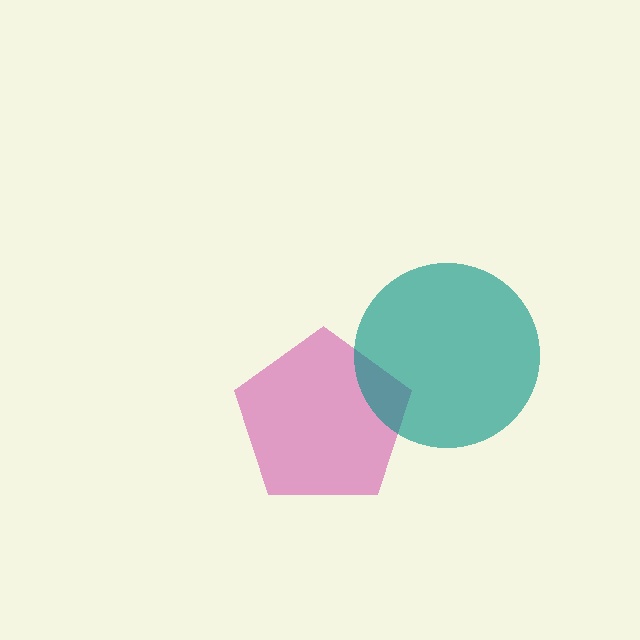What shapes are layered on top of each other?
The layered shapes are: a magenta pentagon, a teal circle.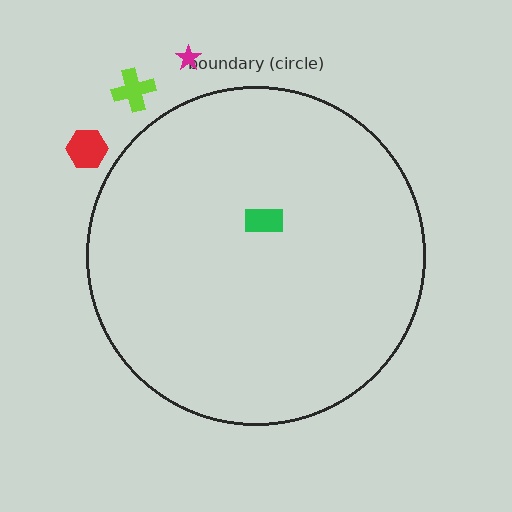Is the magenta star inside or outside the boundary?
Outside.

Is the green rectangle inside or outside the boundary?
Inside.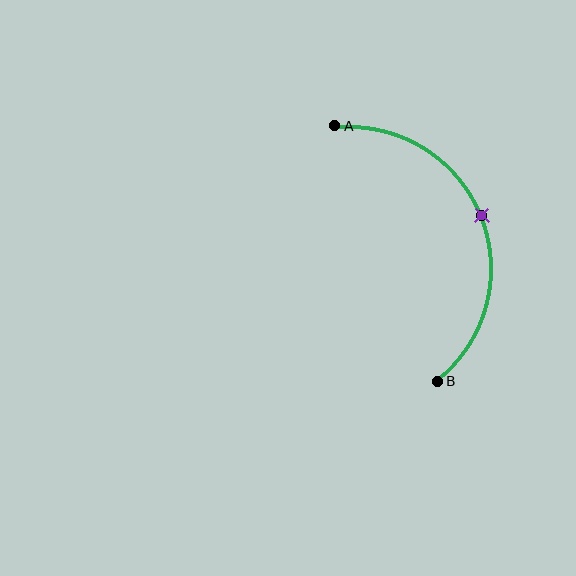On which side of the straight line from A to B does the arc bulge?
The arc bulges to the right of the straight line connecting A and B.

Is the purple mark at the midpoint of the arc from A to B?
Yes. The purple mark lies on the arc at equal arc-length from both A and B — it is the arc midpoint.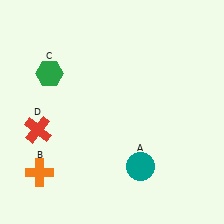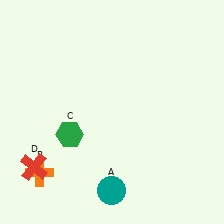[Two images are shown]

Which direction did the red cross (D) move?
The red cross (D) moved down.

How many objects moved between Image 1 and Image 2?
3 objects moved between the two images.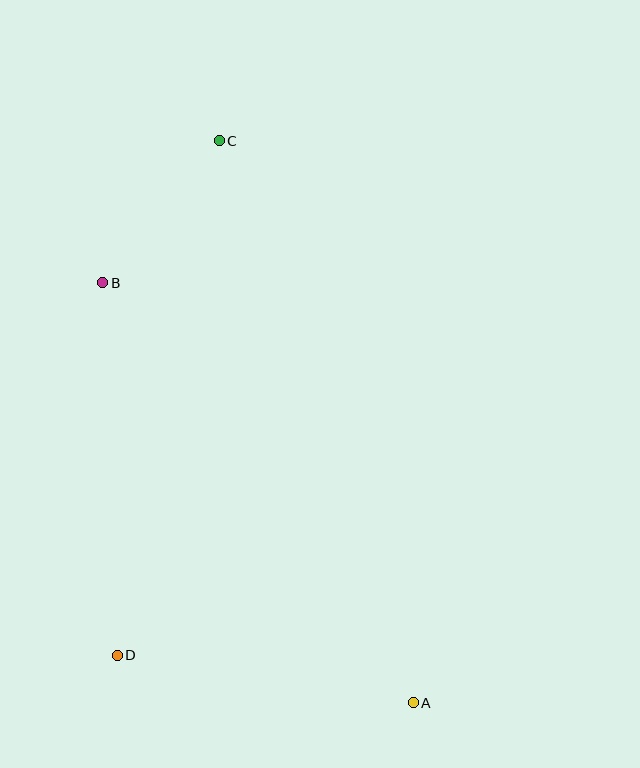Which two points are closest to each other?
Points B and C are closest to each other.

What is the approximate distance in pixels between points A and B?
The distance between A and B is approximately 522 pixels.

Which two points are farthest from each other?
Points A and C are farthest from each other.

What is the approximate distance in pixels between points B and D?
The distance between B and D is approximately 373 pixels.